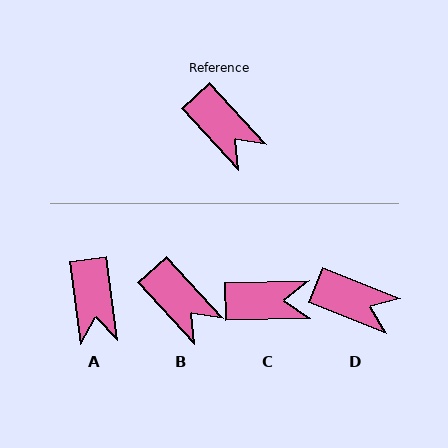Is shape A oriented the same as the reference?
No, it is off by about 35 degrees.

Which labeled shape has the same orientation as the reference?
B.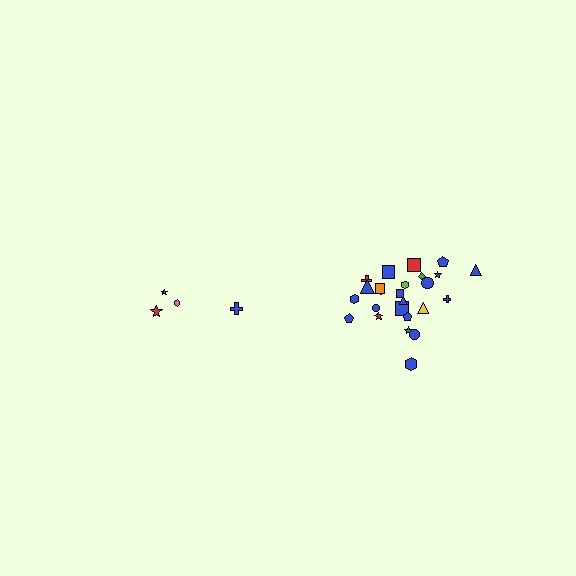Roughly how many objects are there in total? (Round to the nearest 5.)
Roughly 30 objects in total.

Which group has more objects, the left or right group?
The right group.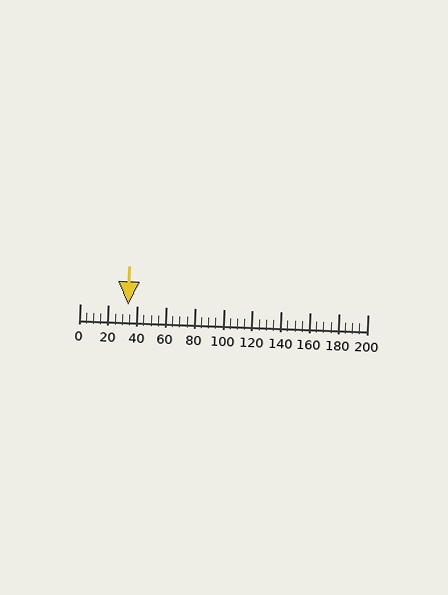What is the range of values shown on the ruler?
The ruler shows values from 0 to 200.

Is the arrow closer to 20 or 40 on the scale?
The arrow is closer to 40.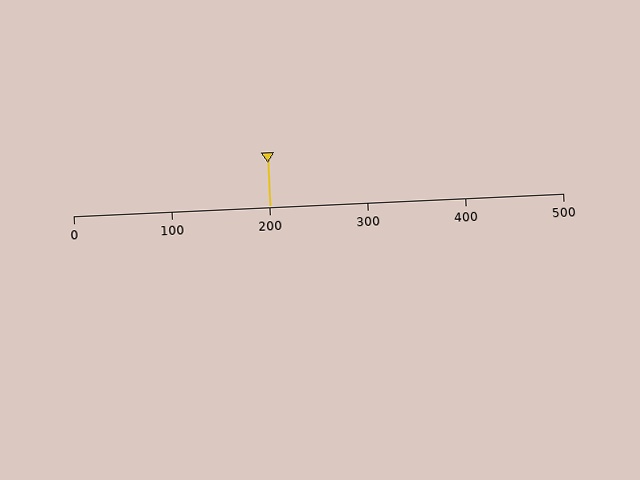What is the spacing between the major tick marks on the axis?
The major ticks are spaced 100 apart.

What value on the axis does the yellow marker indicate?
The marker indicates approximately 200.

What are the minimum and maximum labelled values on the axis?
The axis runs from 0 to 500.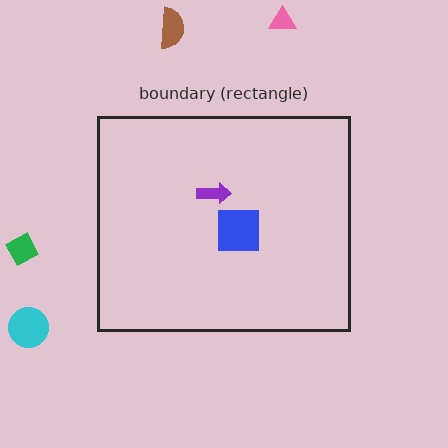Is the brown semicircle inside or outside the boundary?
Outside.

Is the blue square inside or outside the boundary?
Inside.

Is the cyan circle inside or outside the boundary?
Outside.